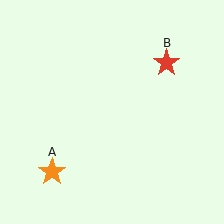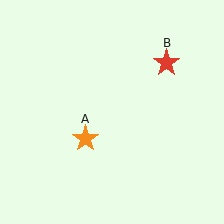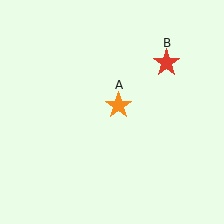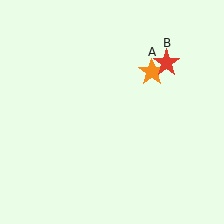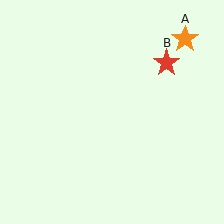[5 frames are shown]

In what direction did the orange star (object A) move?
The orange star (object A) moved up and to the right.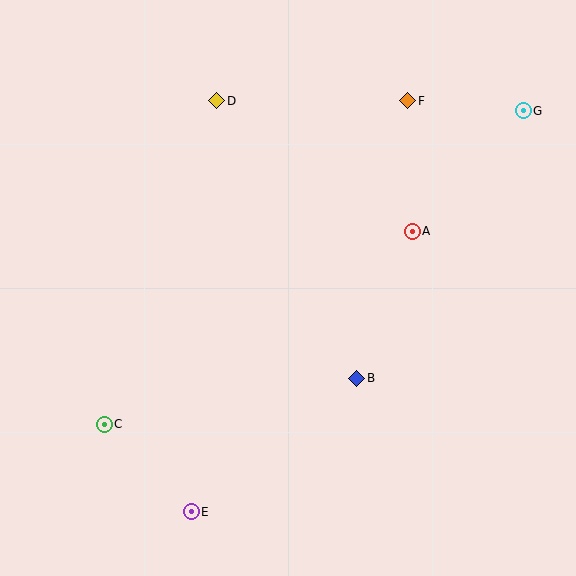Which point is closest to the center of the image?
Point B at (357, 378) is closest to the center.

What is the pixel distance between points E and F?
The distance between E and F is 464 pixels.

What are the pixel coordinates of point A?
Point A is at (412, 231).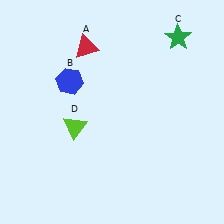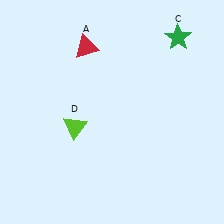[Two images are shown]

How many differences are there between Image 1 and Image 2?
There is 1 difference between the two images.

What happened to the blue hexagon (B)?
The blue hexagon (B) was removed in Image 2. It was in the top-left area of Image 1.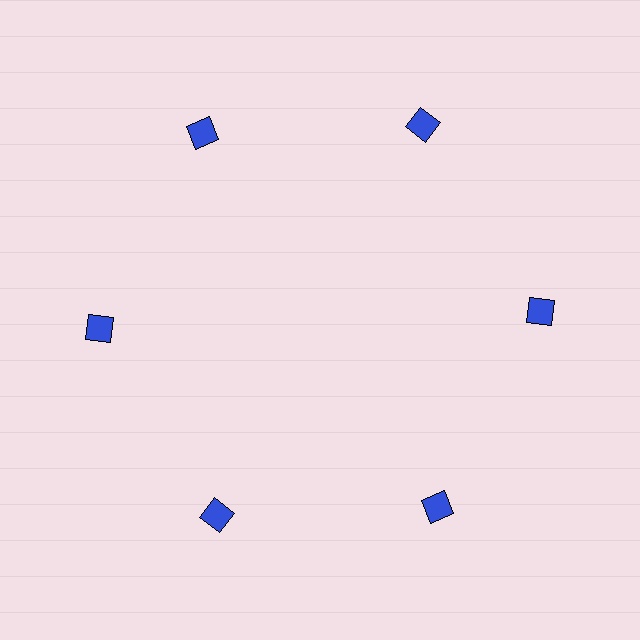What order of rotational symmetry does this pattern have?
This pattern has 6-fold rotational symmetry.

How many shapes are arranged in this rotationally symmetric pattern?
There are 6 shapes, arranged in 6 groups of 1.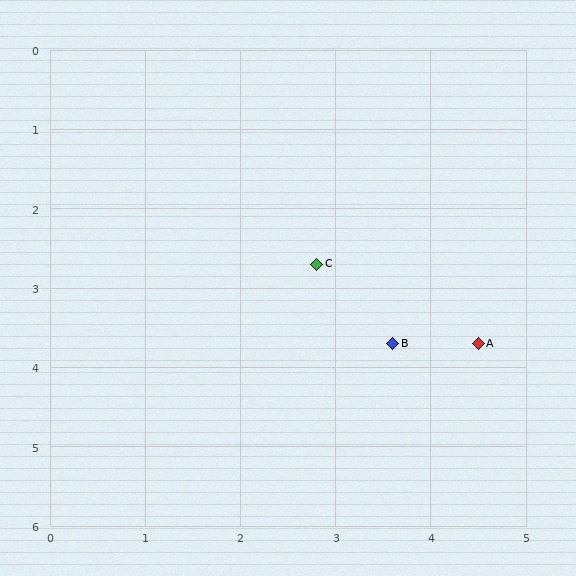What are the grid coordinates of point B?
Point B is at approximately (3.6, 3.7).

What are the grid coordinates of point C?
Point C is at approximately (2.8, 2.7).